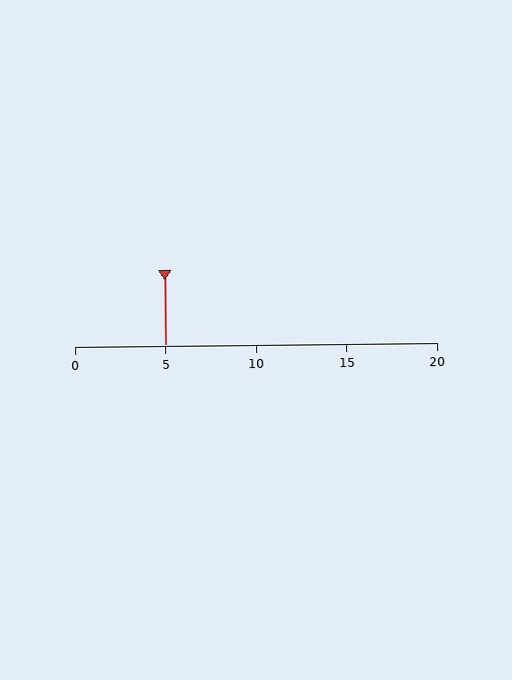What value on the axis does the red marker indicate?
The marker indicates approximately 5.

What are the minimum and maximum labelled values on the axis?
The axis runs from 0 to 20.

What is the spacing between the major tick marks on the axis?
The major ticks are spaced 5 apart.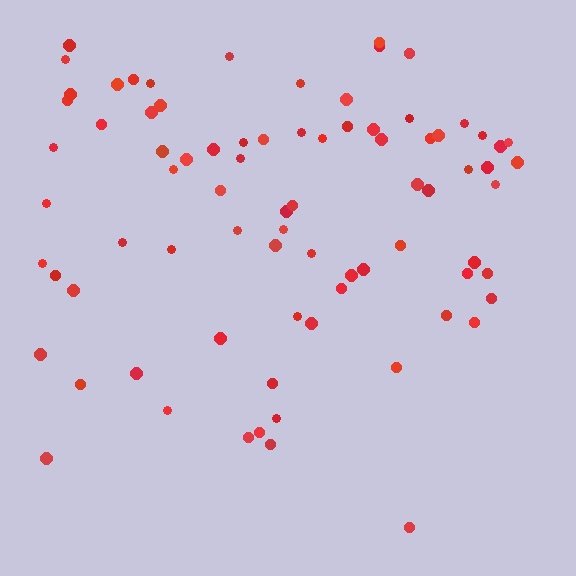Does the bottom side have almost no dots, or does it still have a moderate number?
Still a moderate number, just noticeably fewer than the top.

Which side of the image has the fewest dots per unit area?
The bottom.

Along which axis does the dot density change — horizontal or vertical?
Vertical.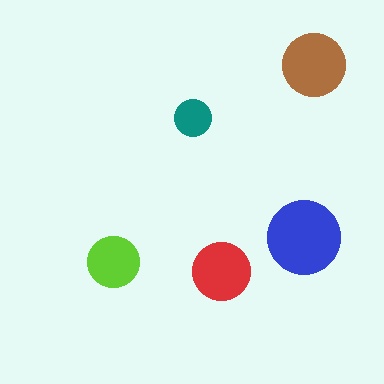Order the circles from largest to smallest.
the blue one, the brown one, the red one, the lime one, the teal one.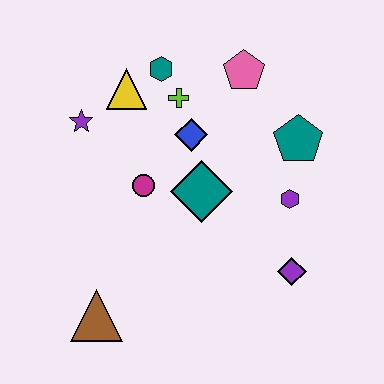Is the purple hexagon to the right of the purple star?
Yes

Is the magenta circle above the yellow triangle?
No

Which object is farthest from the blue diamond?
The brown triangle is farthest from the blue diamond.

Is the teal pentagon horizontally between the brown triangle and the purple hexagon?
No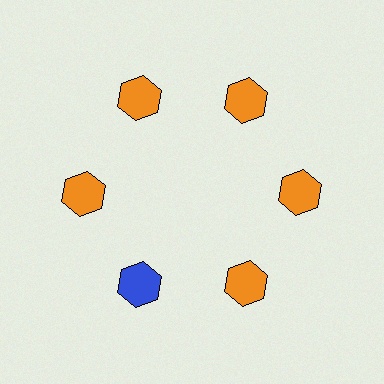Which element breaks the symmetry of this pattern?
The blue hexagon at roughly the 7 o'clock position breaks the symmetry. All other shapes are orange hexagons.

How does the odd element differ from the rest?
It has a different color: blue instead of orange.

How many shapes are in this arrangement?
There are 6 shapes arranged in a ring pattern.